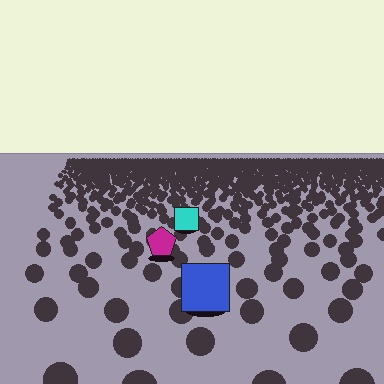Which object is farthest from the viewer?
The cyan square is farthest from the viewer. It appears smaller and the ground texture around it is denser.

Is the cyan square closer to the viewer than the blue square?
No. The blue square is closer — you can tell from the texture gradient: the ground texture is coarser near it.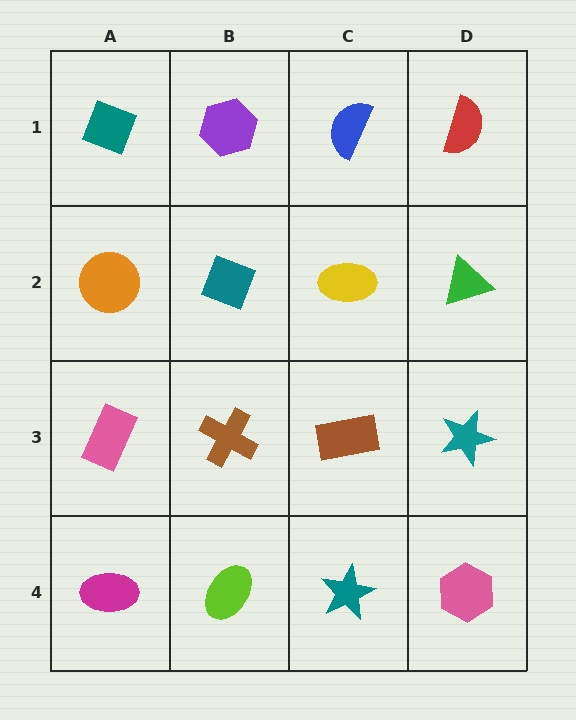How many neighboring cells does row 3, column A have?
3.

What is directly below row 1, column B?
A teal diamond.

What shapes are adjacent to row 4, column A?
A pink rectangle (row 3, column A), a lime ellipse (row 4, column B).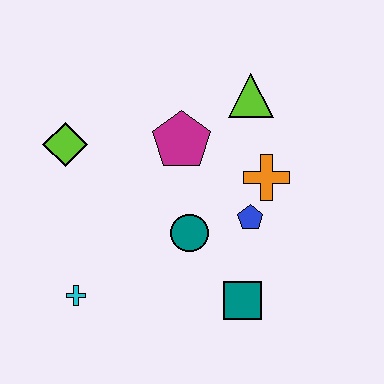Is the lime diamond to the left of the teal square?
Yes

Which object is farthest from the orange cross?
The cyan cross is farthest from the orange cross.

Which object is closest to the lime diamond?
The magenta pentagon is closest to the lime diamond.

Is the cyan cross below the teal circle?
Yes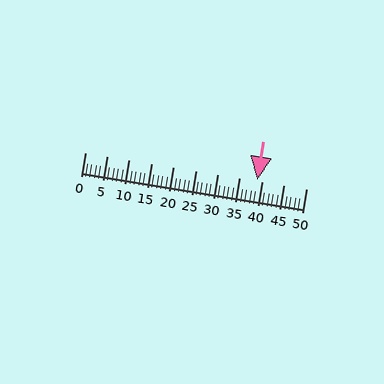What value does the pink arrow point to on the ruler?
The pink arrow points to approximately 39.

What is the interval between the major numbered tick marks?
The major tick marks are spaced 5 units apart.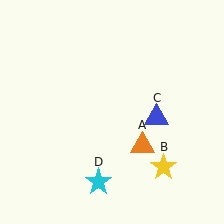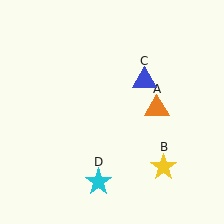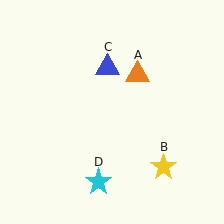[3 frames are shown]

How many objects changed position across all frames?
2 objects changed position: orange triangle (object A), blue triangle (object C).